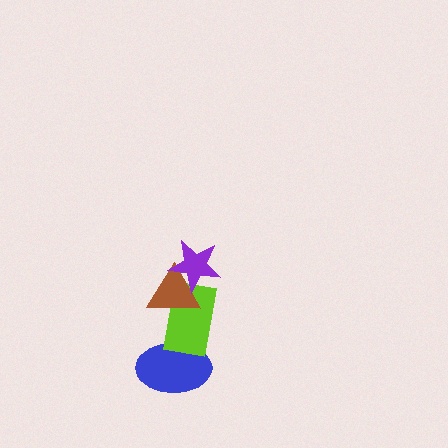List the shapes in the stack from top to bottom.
From top to bottom: the purple star, the brown triangle, the lime rectangle, the blue ellipse.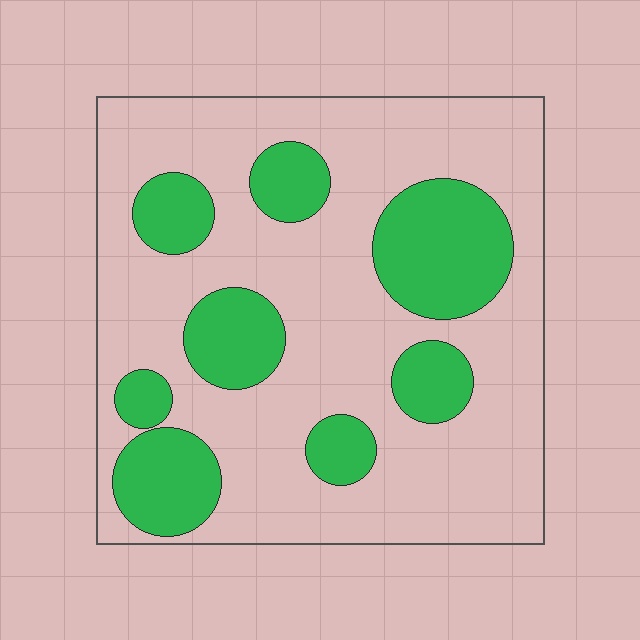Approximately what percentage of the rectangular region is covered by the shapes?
Approximately 30%.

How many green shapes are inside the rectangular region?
8.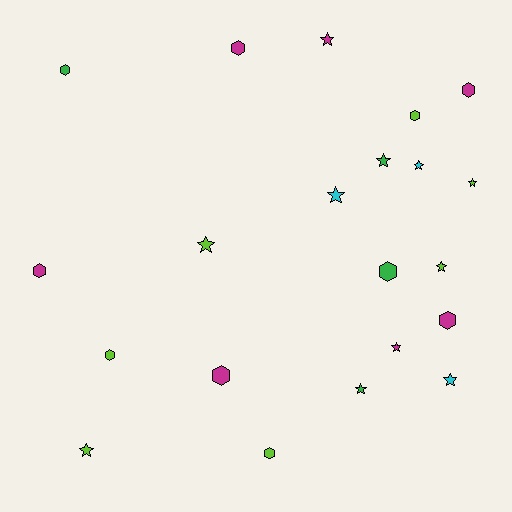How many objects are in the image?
There are 21 objects.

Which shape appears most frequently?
Star, with 11 objects.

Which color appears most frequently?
Magenta, with 7 objects.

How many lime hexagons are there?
There are 3 lime hexagons.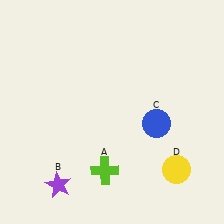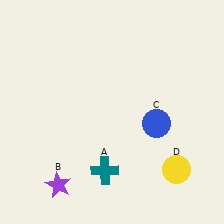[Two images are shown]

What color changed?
The cross (A) changed from lime in Image 1 to teal in Image 2.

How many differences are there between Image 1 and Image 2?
There is 1 difference between the two images.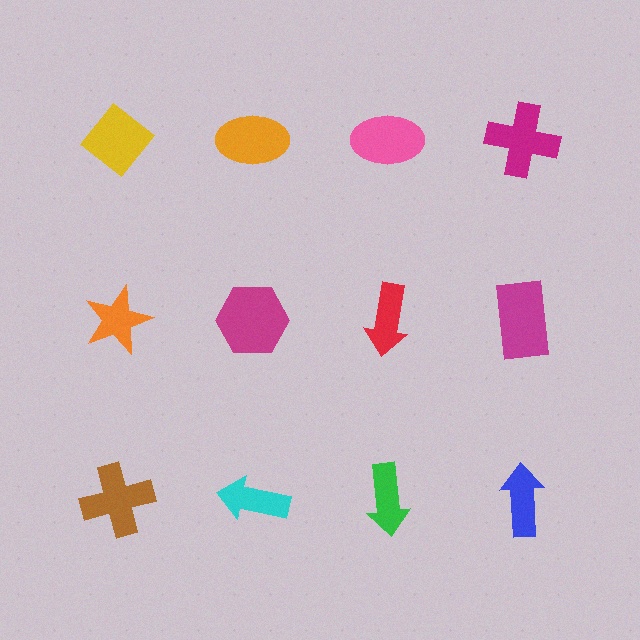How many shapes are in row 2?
4 shapes.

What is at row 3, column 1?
A brown cross.